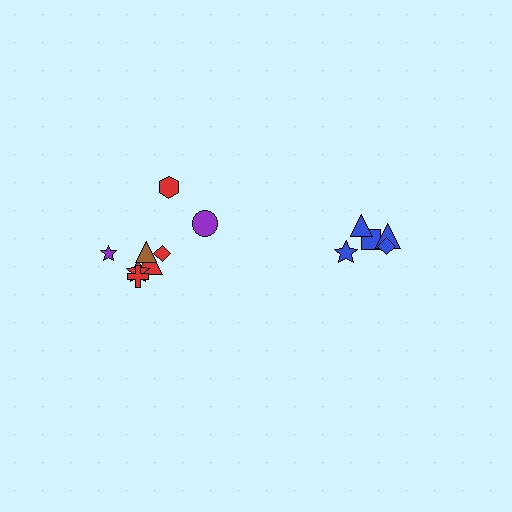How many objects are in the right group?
There are 5 objects.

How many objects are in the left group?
There are 8 objects.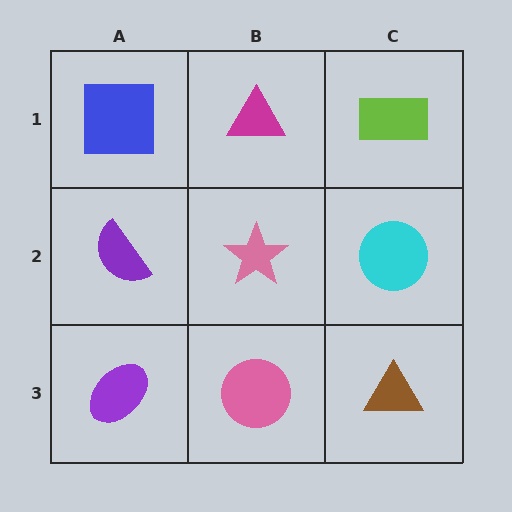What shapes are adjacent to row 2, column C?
A lime rectangle (row 1, column C), a brown triangle (row 3, column C), a pink star (row 2, column B).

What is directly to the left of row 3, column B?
A purple ellipse.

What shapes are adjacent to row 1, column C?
A cyan circle (row 2, column C), a magenta triangle (row 1, column B).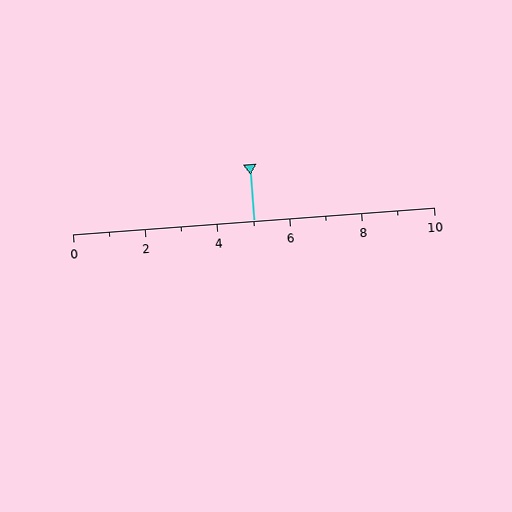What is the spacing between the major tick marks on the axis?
The major ticks are spaced 2 apart.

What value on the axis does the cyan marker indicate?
The marker indicates approximately 5.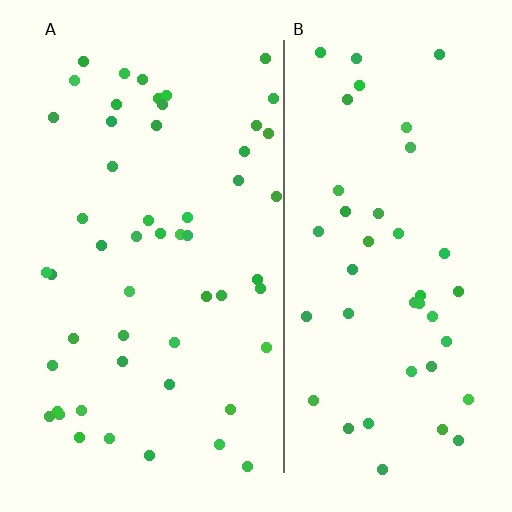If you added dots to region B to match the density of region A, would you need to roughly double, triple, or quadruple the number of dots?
Approximately double.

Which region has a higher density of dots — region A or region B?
A (the left).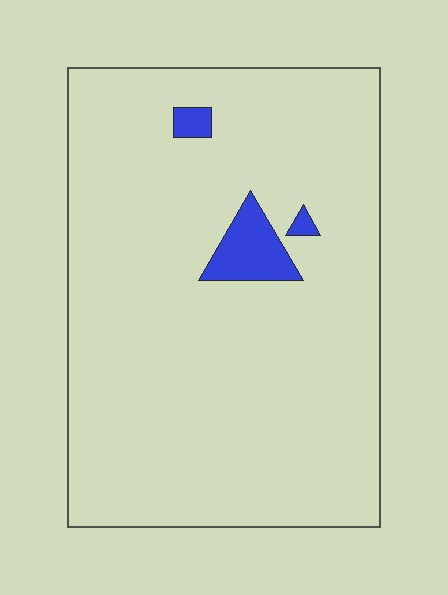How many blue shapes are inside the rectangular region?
3.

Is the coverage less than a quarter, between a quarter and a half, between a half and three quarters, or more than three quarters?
Less than a quarter.